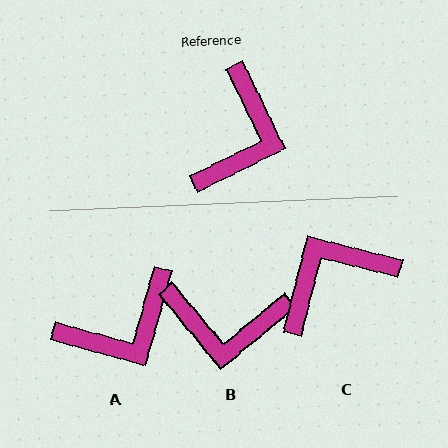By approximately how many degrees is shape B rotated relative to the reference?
Approximately 76 degrees clockwise.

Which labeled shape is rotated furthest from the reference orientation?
C, about 140 degrees away.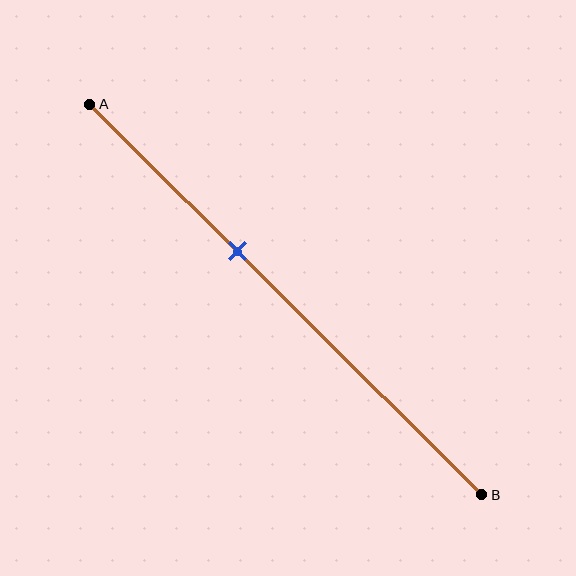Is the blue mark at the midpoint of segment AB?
No, the mark is at about 40% from A, not at the 50% midpoint.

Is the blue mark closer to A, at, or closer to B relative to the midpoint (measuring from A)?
The blue mark is closer to point A than the midpoint of segment AB.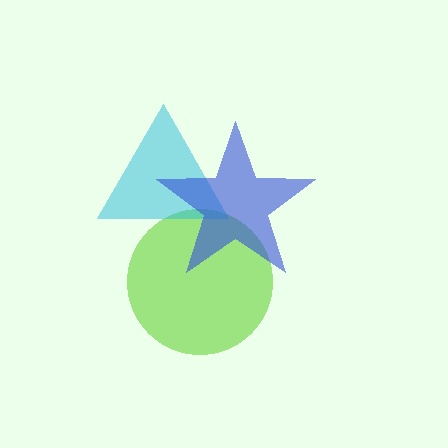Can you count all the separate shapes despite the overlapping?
Yes, there are 3 separate shapes.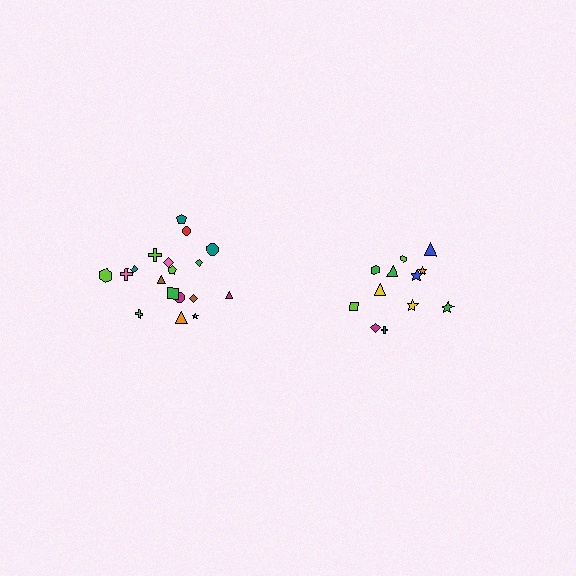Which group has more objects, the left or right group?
The left group.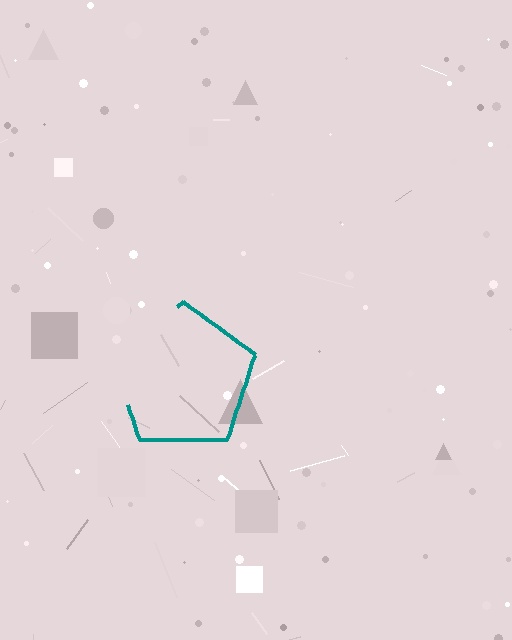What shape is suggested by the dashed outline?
The dashed outline suggests a pentagon.